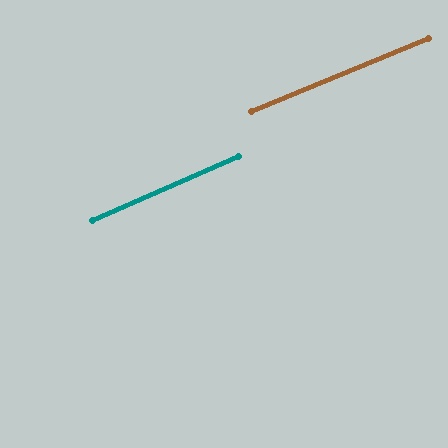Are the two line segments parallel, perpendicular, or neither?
Parallel — their directions differ by only 1.1°.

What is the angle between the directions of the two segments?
Approximately 1 degree.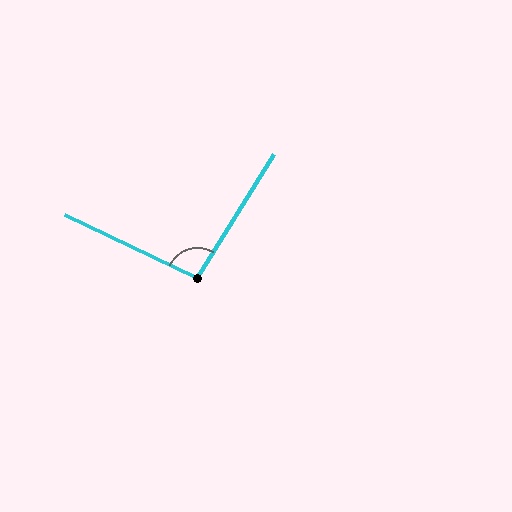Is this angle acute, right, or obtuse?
It is obtuse.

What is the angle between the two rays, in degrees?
Approximately 96 degrees.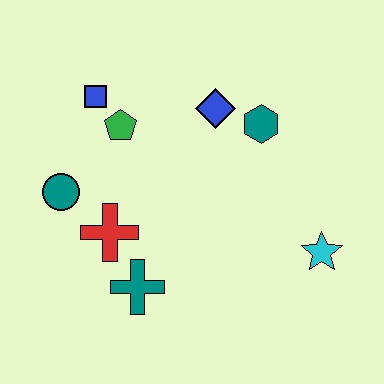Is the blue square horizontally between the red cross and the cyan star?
No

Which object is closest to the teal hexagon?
The blue diamond is closest to the teal hexagon.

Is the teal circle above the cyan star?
Yes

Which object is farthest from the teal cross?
The teal hexagon is farthest from the teal cross.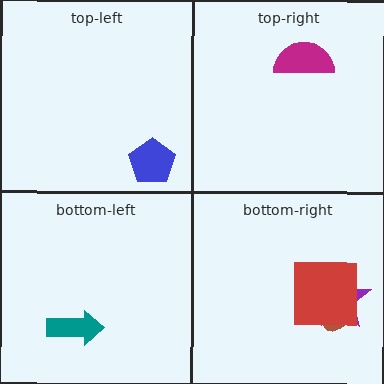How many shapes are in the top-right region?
1.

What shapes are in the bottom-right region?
The brown ellipse, the purple star, the red square.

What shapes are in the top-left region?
The blue pentagon.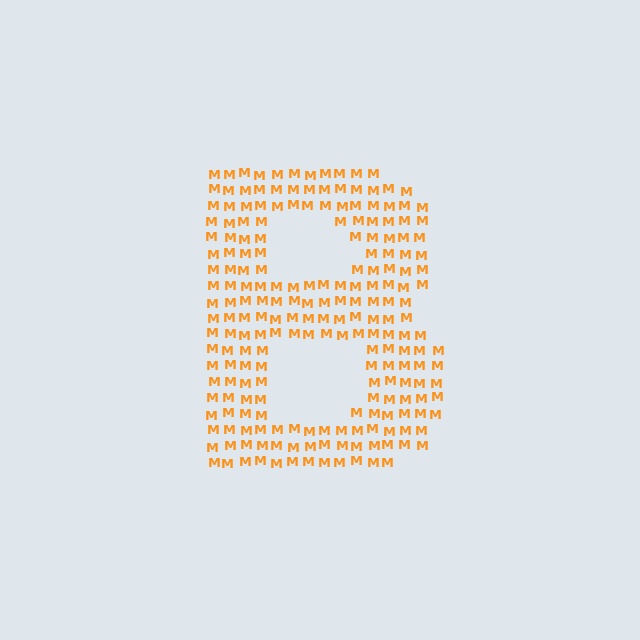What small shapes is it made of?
It is made of small letter M's.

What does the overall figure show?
The overall figure shows the letter B.